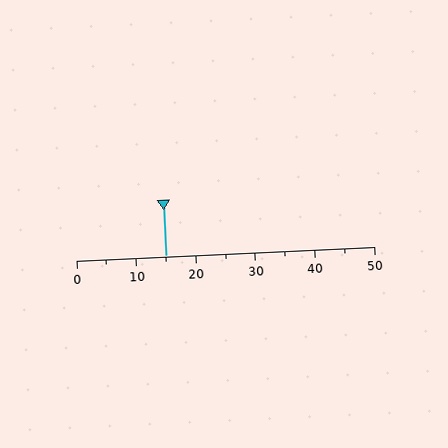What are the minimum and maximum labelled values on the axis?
The axis runs from 0 to 50.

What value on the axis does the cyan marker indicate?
The marker indicates approximately 15.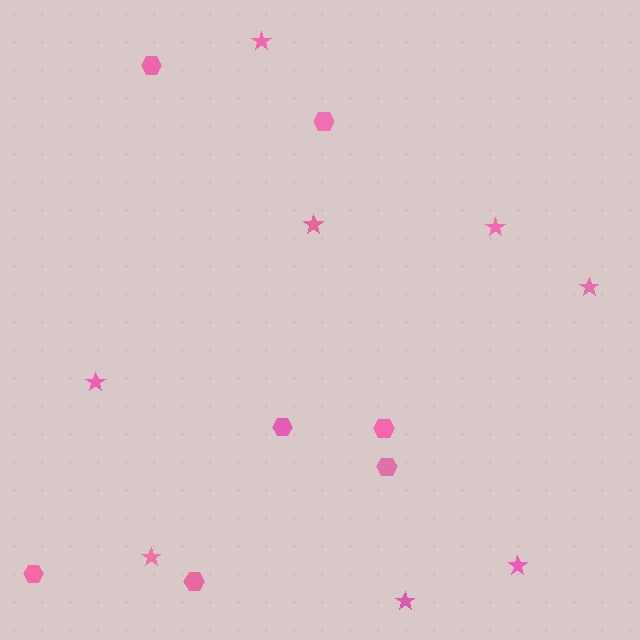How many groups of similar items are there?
There are 2 groups: one group of stars (8) and one group of hexagons (7).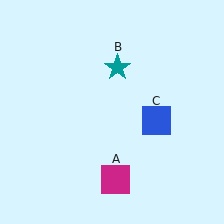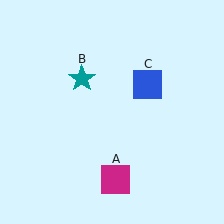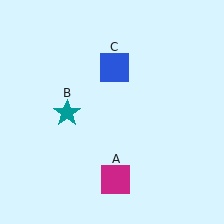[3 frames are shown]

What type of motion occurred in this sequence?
The teal star (object B), blue square (object C) rotated counterclockwise around the center of the scene.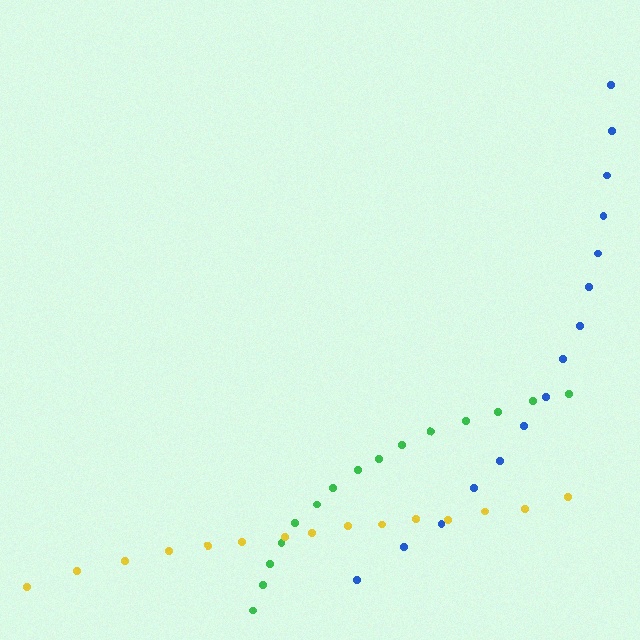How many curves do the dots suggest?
There are 3 distinct paths.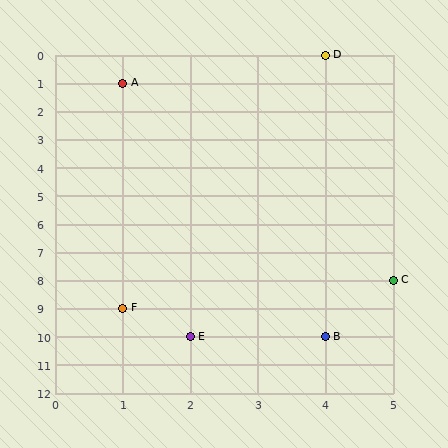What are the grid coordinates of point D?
Point D is at grid coordinates (4, 0).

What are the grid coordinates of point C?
Point C is at grid coordinates (5, 8).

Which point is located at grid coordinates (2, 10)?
Point E is at (2, 10).